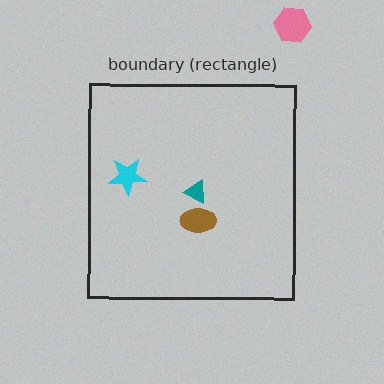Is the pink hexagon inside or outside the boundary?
Outside.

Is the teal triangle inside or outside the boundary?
Inside.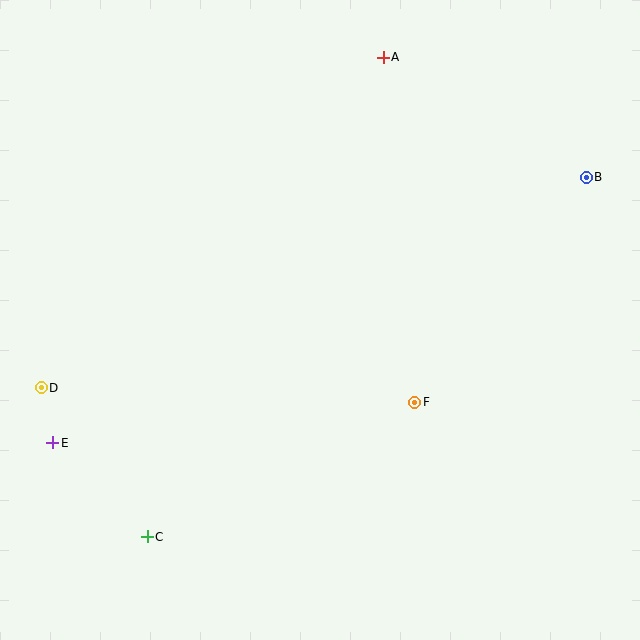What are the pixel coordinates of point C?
Point C is at (147, 537).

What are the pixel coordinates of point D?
Point D is at (41, 388).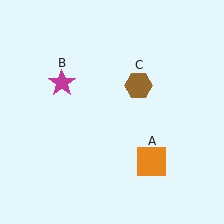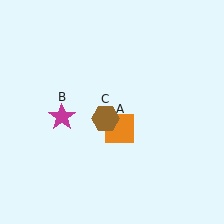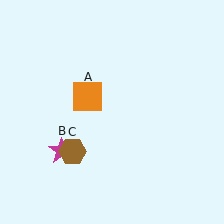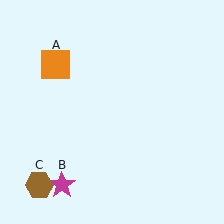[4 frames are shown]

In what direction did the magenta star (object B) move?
The magenta star (object B) moved down.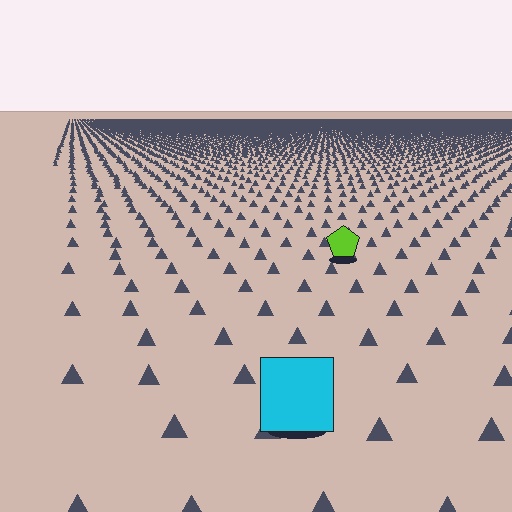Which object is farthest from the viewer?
The lime pentagon is farthest from the viewer. It appears smaller and the ground texture around it is denser.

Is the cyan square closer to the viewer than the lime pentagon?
Yes. The cyan square is closer — you can tell from the texture gradient: the ground texture is coarser near it.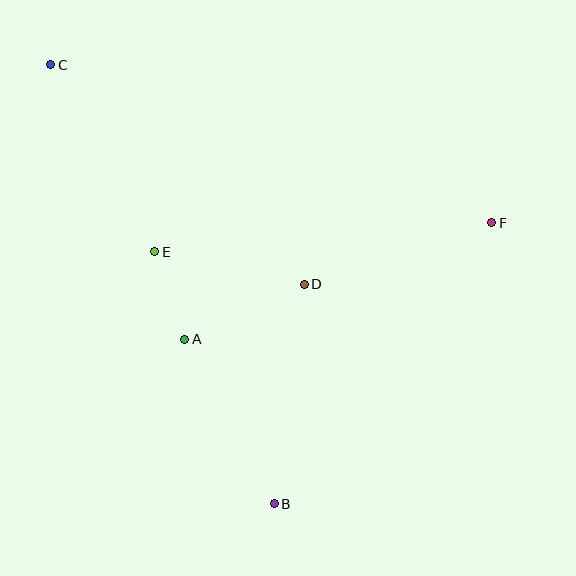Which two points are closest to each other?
Points A and E are closest to each other.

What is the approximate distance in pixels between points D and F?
The distance between D and F is approximately 197 pixels.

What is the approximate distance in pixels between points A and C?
The distance between A and C is approximately 305 pixels.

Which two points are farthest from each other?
Points B and C are farthest from each other.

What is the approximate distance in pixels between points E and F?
The distance between E and F is approximately 338 pixels.